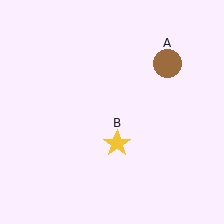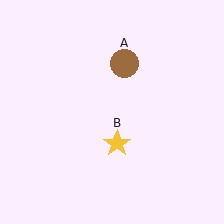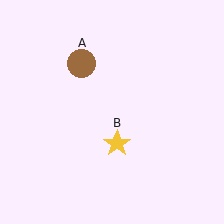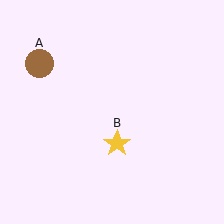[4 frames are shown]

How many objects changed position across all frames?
1 object changed position: brown circle (object A).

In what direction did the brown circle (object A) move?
The brown circle (object A) moved left.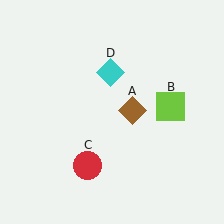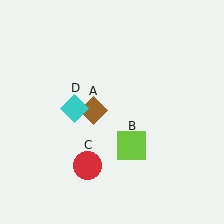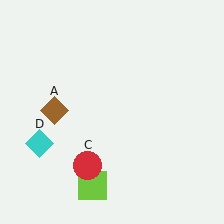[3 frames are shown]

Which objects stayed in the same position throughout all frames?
Red circle (object C) remained stationary.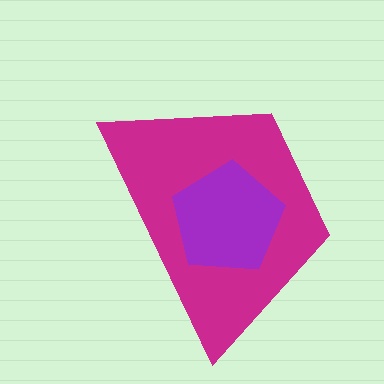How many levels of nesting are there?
2.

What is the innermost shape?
The purple pentagon.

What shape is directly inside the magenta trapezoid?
The purple pentagon.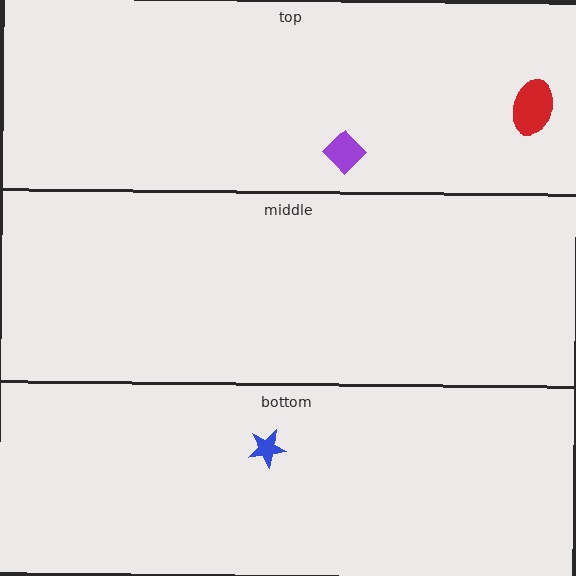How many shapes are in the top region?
2.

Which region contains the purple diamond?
The top region.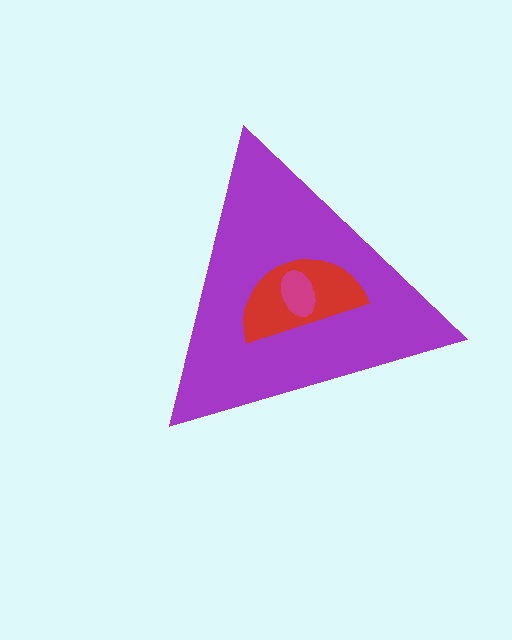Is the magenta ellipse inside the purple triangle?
Yes.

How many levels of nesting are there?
3.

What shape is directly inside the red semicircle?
The magenta ellipse.